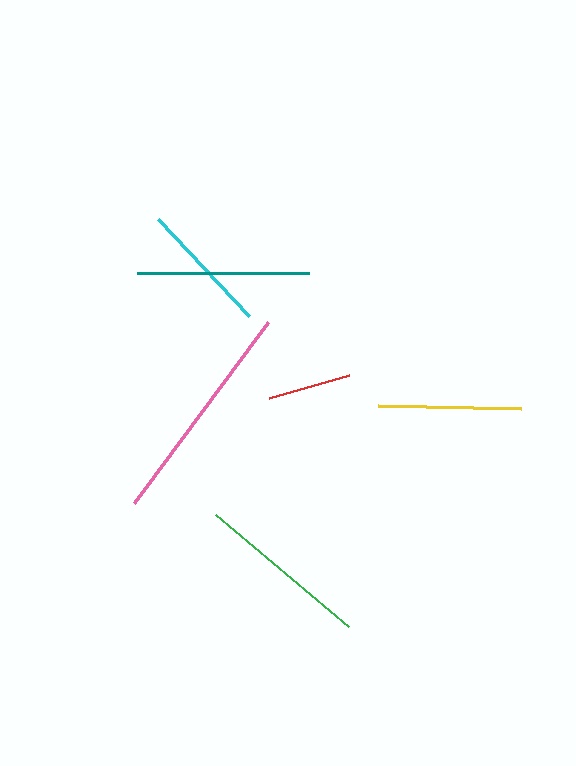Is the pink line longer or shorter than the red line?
The pink line is longer than the red line.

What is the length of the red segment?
The red segment is approximately 84 pixels long.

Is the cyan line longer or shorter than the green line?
The green line is longer than the cyan line.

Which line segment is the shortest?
The red line is the shortest at approximately 84 pixels.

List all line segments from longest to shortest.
From longest to shortest: pink, green, teal, yellow, cyan, red.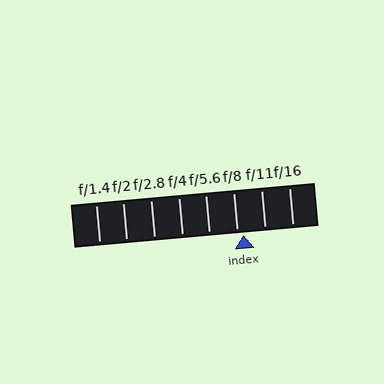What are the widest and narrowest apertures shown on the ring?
The widest aperture shown is f/1.4 and the narrowest is f/16.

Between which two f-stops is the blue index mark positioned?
The index mark is between f/8 and f/11.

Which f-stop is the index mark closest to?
The index mark is closest to f/8.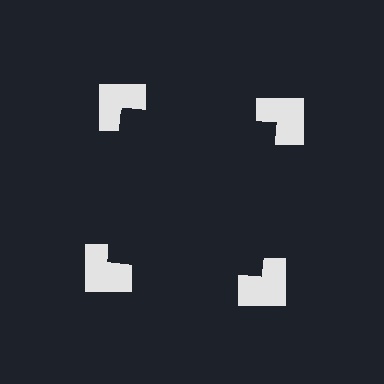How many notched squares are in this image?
There are 4 — one at each vertex of the illusory square.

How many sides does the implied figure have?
4 sides.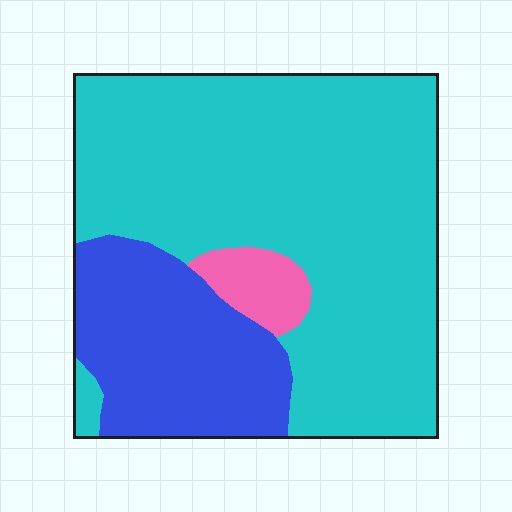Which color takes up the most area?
Cyan, at roughly 70%.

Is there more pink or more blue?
Blue.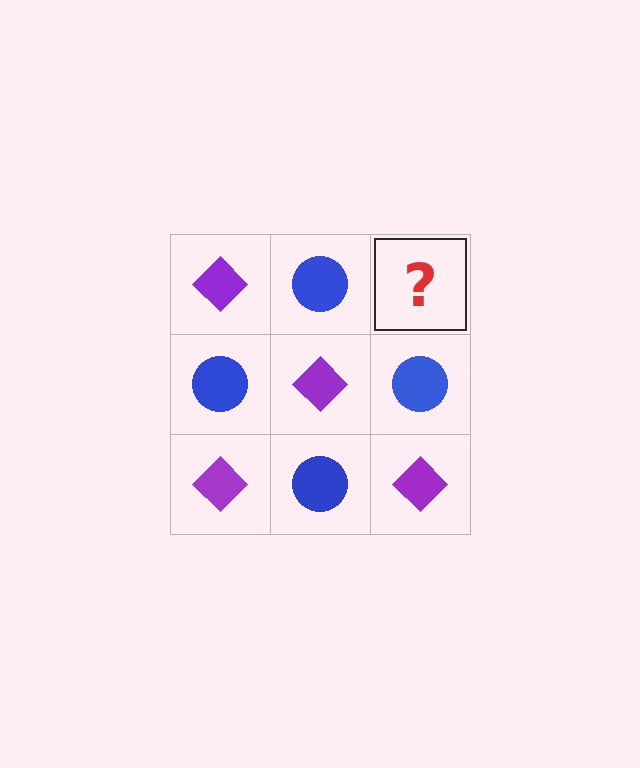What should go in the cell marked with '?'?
The missing cell should contain a purple diamond.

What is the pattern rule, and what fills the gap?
The rule is that it alternates purple diamond and blue circle in a checkerboard pattern. The gap should be filled with a purple diamond.